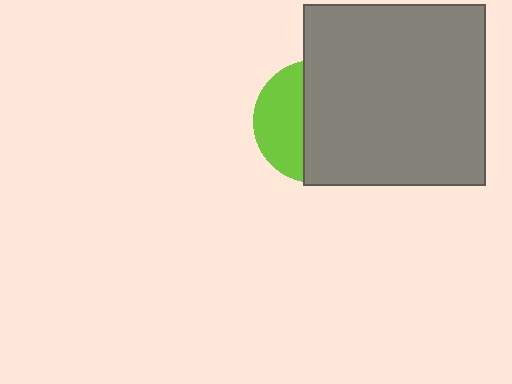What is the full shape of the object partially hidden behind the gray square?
The partially hidden object is a lime circle.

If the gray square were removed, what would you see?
You would see the complete lime circle.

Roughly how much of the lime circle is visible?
A small part of it is visible (roughly 39%).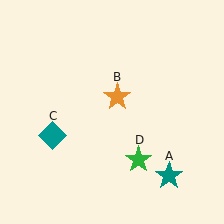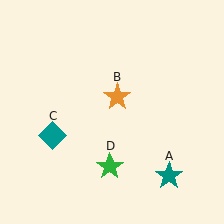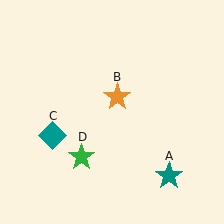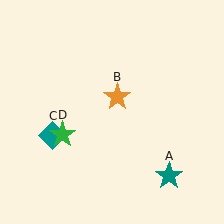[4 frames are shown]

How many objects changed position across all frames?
1 object changed position: green star (object D).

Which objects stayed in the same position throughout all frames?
Teal star (object A) and orange star (object B) and teal diamond (object C) remained stationary.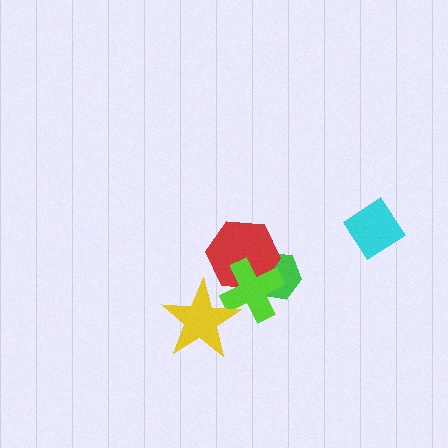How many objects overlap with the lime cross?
3 objects overlap with the lime cross.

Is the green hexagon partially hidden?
Yes, it is partially covered by another shape.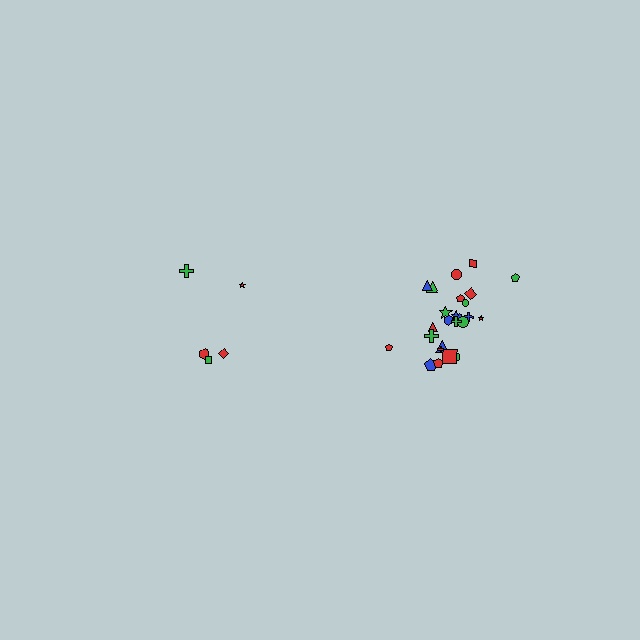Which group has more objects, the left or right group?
The right group.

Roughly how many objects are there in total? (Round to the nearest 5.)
Roughly 30 objects in total.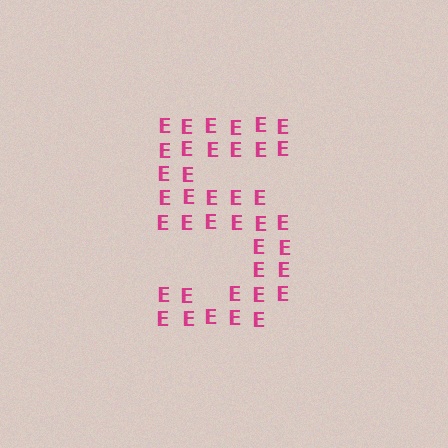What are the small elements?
The small elements are letter E's.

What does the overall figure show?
The overall figure shows the digit 5.